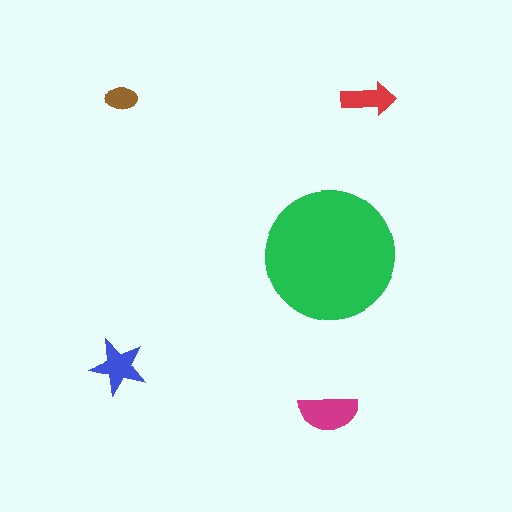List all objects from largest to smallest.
The green circle, the magenta semicircle, the blue star, the red arrow, the brown ellipse.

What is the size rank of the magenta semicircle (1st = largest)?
2nd.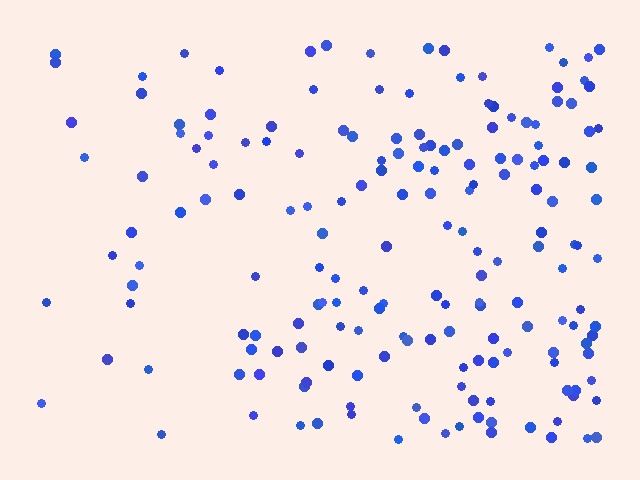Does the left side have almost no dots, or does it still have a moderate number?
Still a moderate number, just noticeably fewer than the right.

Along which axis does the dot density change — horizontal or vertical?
Horizontal.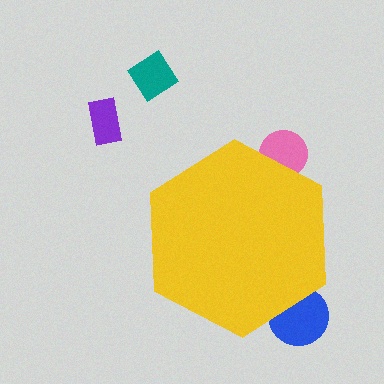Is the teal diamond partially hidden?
No, the teal diamond is fully visible.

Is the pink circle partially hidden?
Yes, the pink circle is partially hidden behind the yellow hexagon.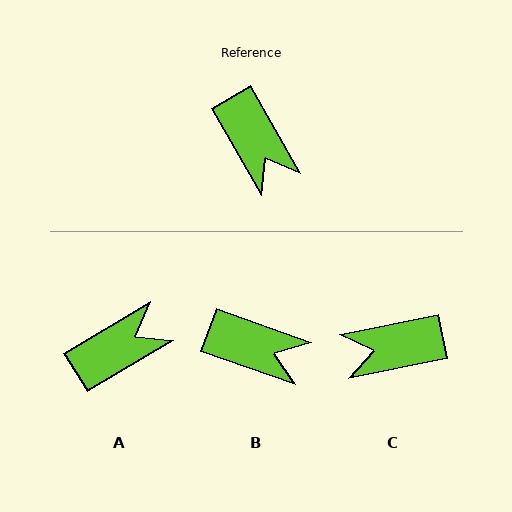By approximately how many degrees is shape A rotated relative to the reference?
Approximately 91 degrees counter-clockwise.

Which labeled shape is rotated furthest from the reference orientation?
C, about 108 degrees away.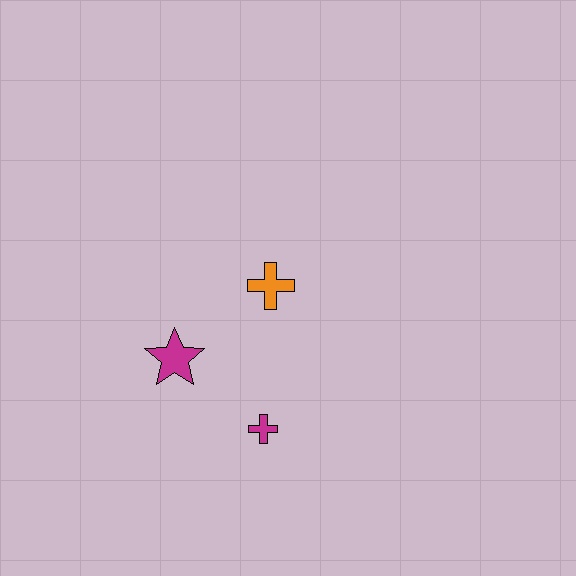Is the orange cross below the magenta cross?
No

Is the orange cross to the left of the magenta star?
No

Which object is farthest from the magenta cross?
The orange cross is farthest from the magenta cross.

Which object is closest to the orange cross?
The magenta star is closest to the orange cross.